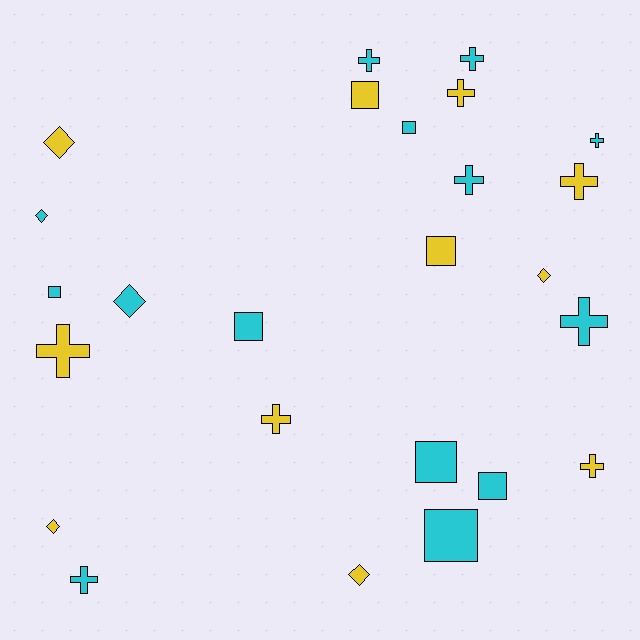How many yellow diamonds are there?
There are 4 yellow diamonds.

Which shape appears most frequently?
Cross, with 11 objects.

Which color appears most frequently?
Cyan, with 14 objects.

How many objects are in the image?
There are 25 objects.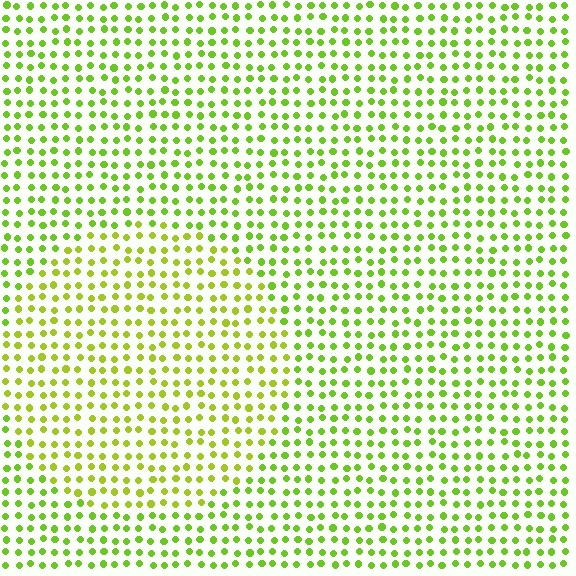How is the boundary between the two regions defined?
The boundary is defined purely by a slight shift in hue (about 20 degrees). Spacing, size, and orientation are identical on both sides.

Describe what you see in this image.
The image is filled with small lime elements in a uniform arrangement. A circle-shaped region is visible where the elements are tinted to a slightly different hue, forming a subtle color boundary.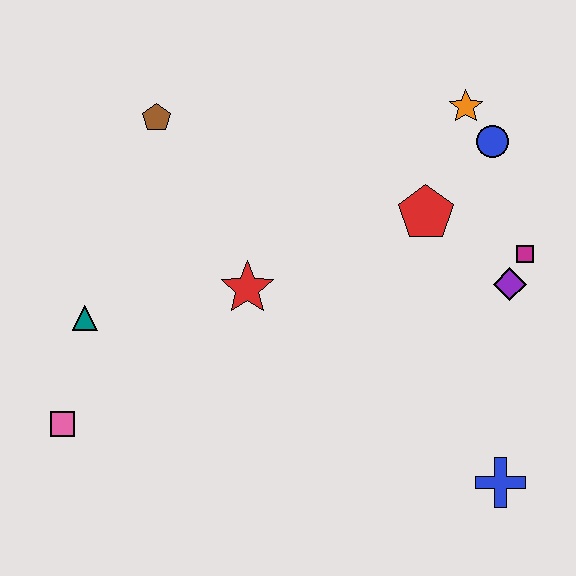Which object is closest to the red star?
The teal triangle is closest to the red star.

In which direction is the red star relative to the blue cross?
The red star is to the left of the blue cross.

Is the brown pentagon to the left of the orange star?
Yes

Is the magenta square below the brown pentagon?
Yes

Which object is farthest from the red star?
The blue cross is farthest from the red star.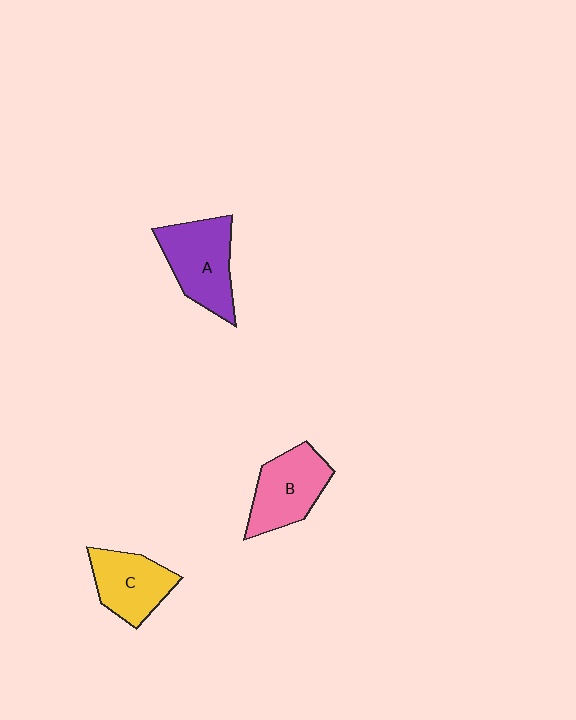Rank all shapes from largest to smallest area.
From largest to smallest: A (purple), B (pink), C (yellow).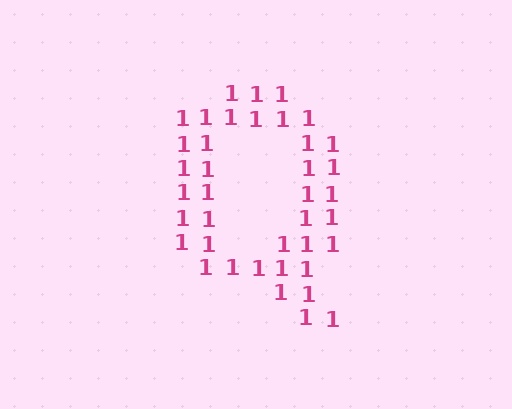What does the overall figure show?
The overall figure shows the letter Q.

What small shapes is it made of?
It is made of small digit 1's.